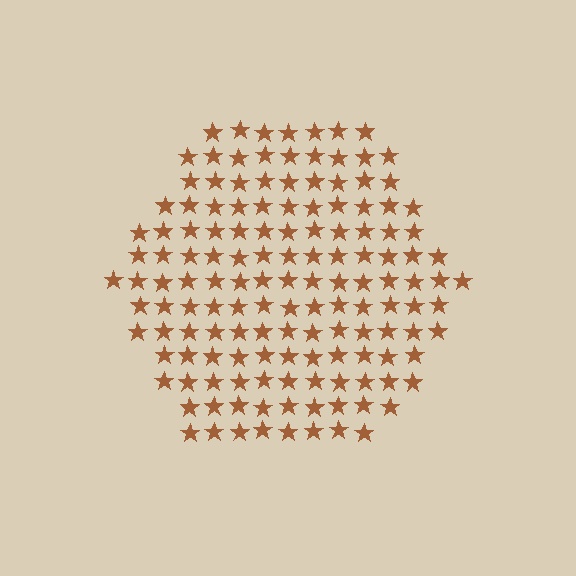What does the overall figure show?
The overall figure shows a hexagon.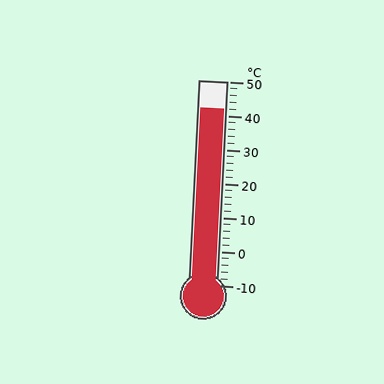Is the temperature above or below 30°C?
The temperature is above 30°C.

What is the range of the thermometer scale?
The thermometer scale ranges from -10°C to 50°C.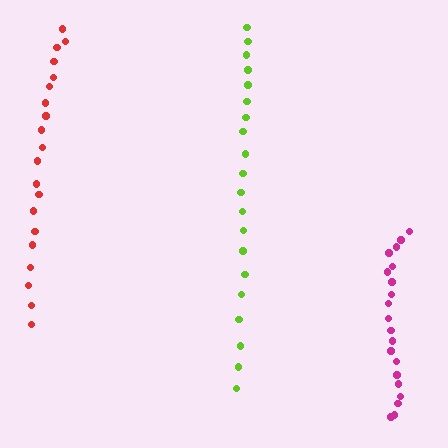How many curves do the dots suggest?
There are 3 distinct paths.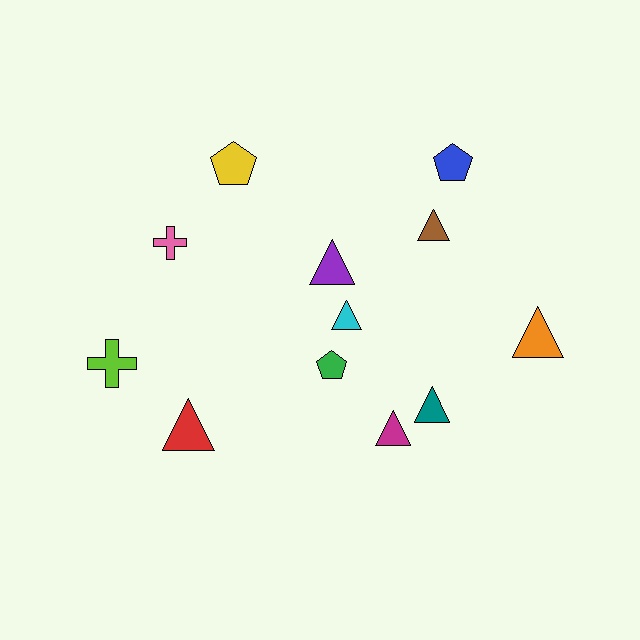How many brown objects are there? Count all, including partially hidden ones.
There is 1 brown object.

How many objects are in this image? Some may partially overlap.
There are 12 objects.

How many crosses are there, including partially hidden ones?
There are 2 crosses.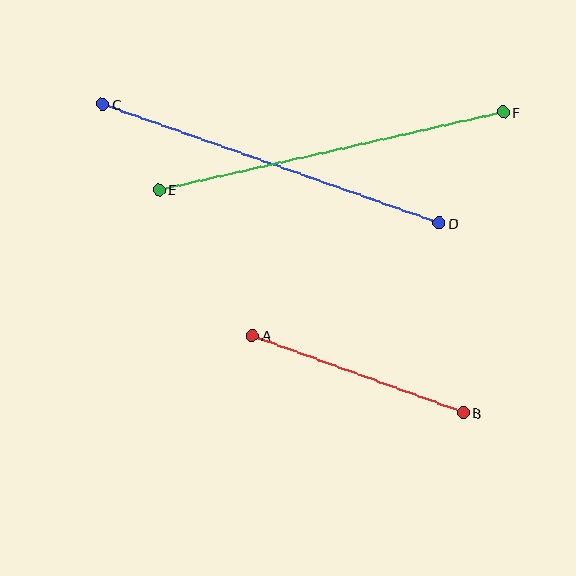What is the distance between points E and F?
The distance is approximately 353 pixels.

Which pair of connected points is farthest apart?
Points C and D are farthest apart.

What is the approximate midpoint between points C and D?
The midpoint is at approximately (271, 164) pixels.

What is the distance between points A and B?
The distance is approximately 225 pixels.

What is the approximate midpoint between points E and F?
The midpoint is at approximately (331, 151) pixels.